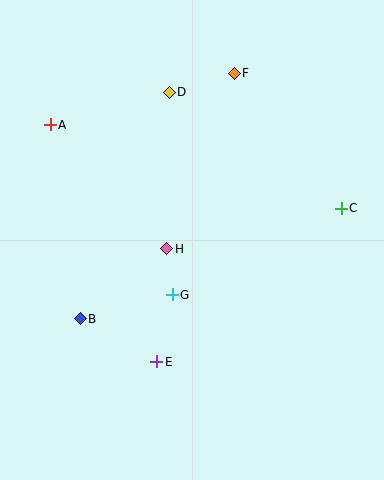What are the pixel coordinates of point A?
Point A is at (50, 125).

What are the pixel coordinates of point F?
Point F is at (234, 73).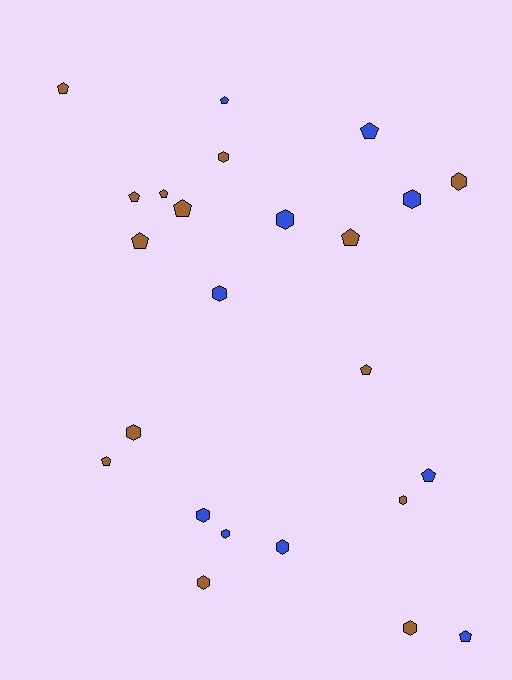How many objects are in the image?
There are 24 objects.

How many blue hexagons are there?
There are 6 blue hexagons.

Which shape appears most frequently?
Hexagon, with 12 objects.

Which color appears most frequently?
Brown, with 14 objects.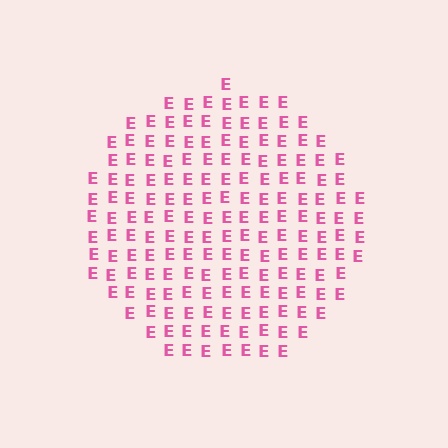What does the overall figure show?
The overall figure shows a circle.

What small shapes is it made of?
It is made of small letter E's.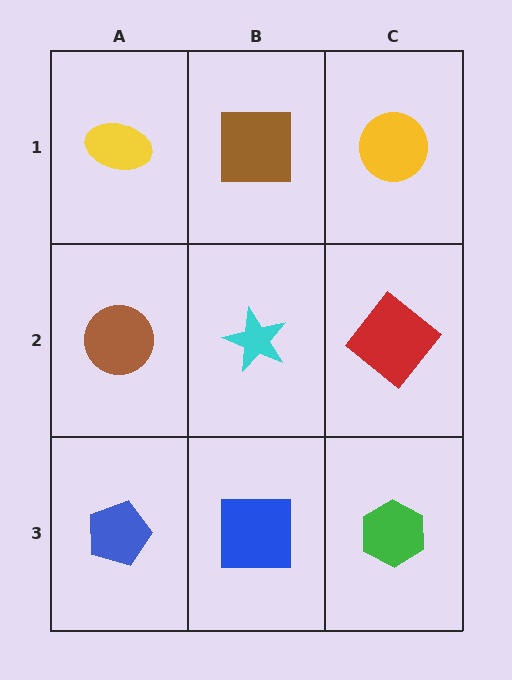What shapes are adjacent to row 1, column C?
A red diamond (row 2, column C), a brown square (row 1, column B).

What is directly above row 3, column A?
A brown circle.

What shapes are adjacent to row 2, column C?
A yellow circle (row 1, column C), a green hexagon (row 3, column C), a cyan star (row 2, column B).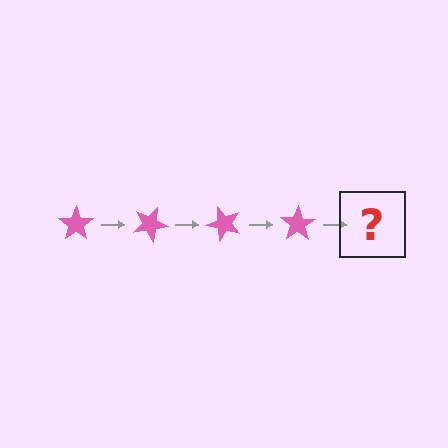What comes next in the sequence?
The next element should be a pink star rotated 100 degrees.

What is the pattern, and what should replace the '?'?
The pattern is that the star rotates 25 degrees each step. The '?' should be a pink star rotated 100 degrees.